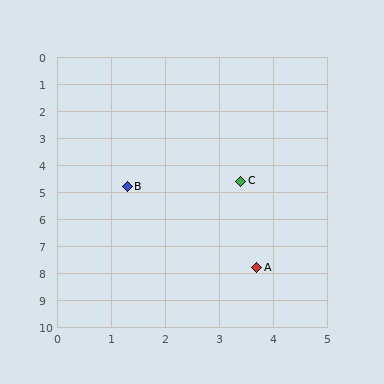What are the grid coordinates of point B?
Point B is at approximately (1.3, 4.8).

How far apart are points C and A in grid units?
Points C and A are about 3.2 grid units apart.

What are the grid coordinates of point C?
Point C is at approximately (3.4, 4.6).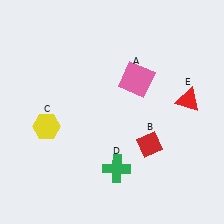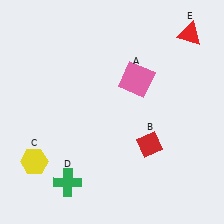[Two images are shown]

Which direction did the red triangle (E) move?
The red triangle (E) moved up.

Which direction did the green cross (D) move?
The green cross (D) moved left.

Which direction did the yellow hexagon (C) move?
The yellow hexagon (C) moved down.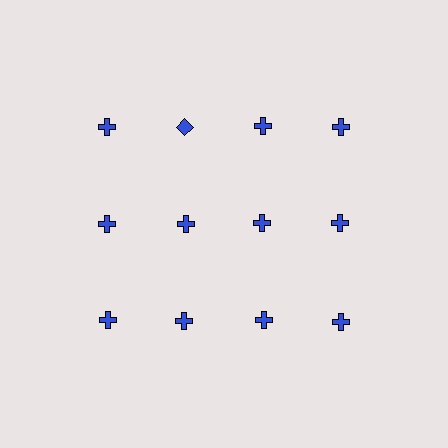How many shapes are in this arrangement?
There are 12 shapes arranged in a grid pattern.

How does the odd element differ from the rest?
It has a different shape: diamond instead of cross.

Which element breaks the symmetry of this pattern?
The blue diamond in the top row, second from left column breaks the symmetry. All other shapes are blue crosses.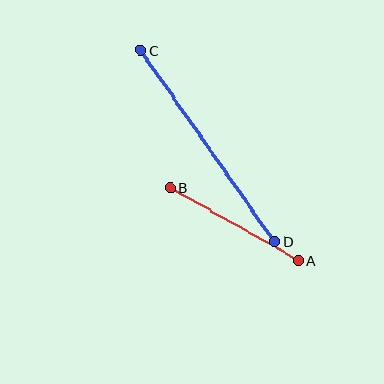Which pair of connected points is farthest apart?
Points C and D are farthest apart.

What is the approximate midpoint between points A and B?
The midpoint is at approximately (234, 224) pixels.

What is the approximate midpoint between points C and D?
The midpoint is at approximately (207, 146) pixels.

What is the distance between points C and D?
The distance is approximately 233 pixels.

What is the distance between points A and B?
The distance is approximately 147 pixels.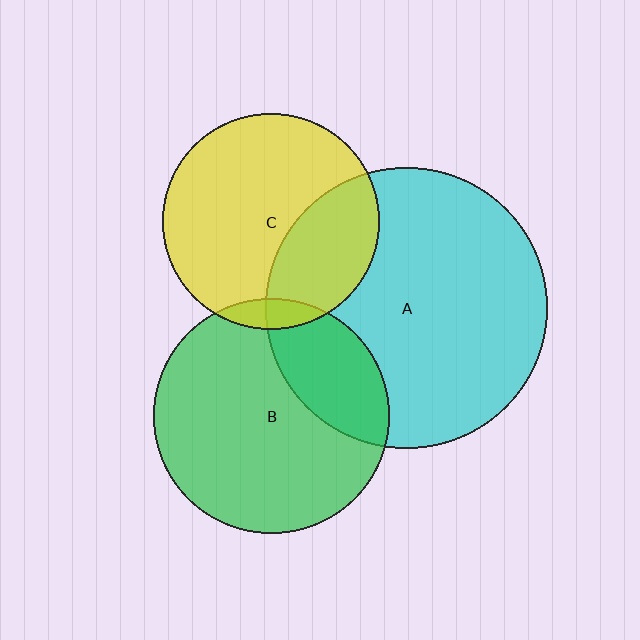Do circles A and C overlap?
Yes.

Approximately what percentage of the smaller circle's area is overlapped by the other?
Approximately 30%.